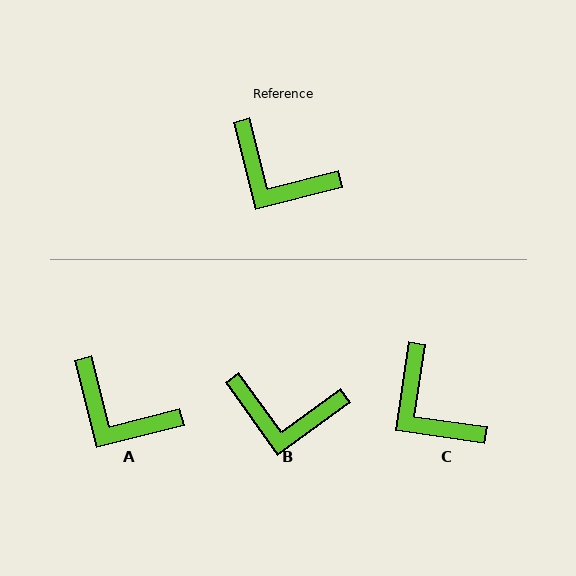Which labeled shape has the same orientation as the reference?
A.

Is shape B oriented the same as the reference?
No, it is off by about 22 degrees.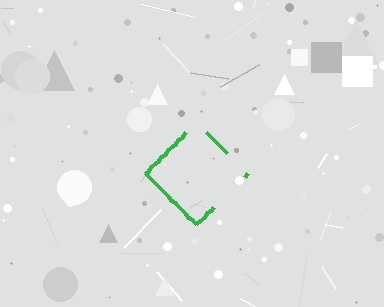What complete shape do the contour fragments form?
The contour fragments form a diamond.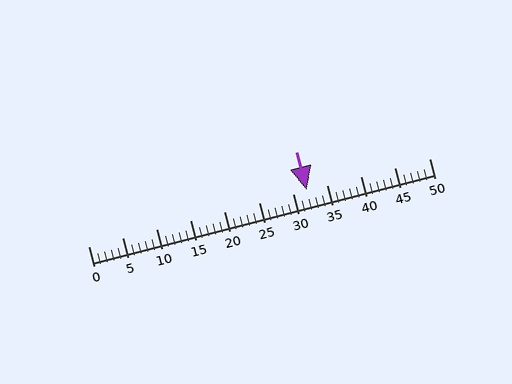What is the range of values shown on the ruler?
The ruler shows values from 0 to 50.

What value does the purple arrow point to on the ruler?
The purple arrow points to approximately 32.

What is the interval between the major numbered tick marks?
The major tick marks are spaced 5 units apart.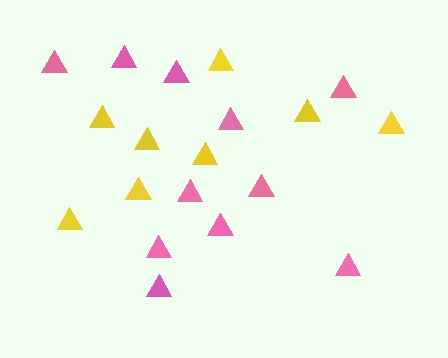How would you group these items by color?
There are 2 groups: one group of pink triangles (11) and one group of yellow triangles (8).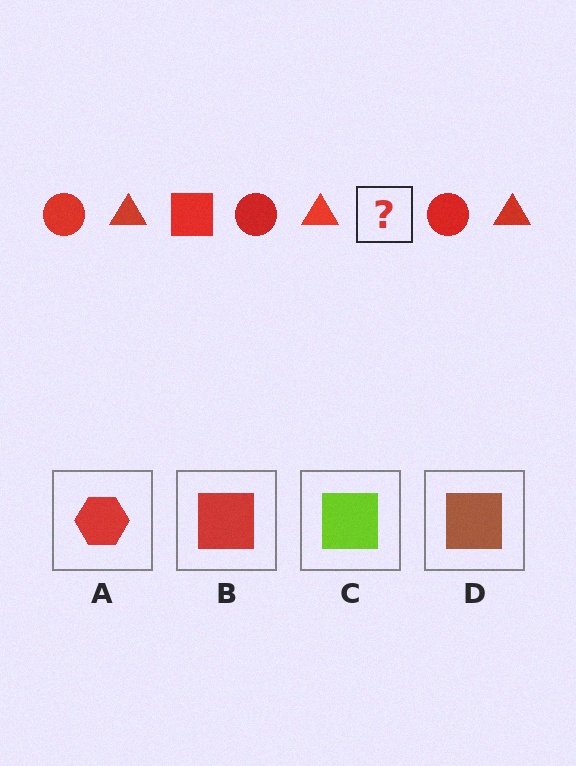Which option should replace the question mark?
Option B.